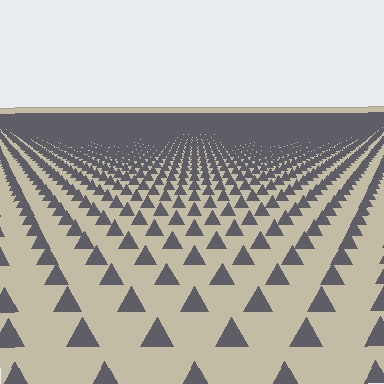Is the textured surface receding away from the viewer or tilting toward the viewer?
The surface is receding away from the viewer. Texture elements get smaller and denser toward the top.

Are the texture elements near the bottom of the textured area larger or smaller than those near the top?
Larger. Near the bottom, elements are closer to the viewer and appear at a bigger on-screen size.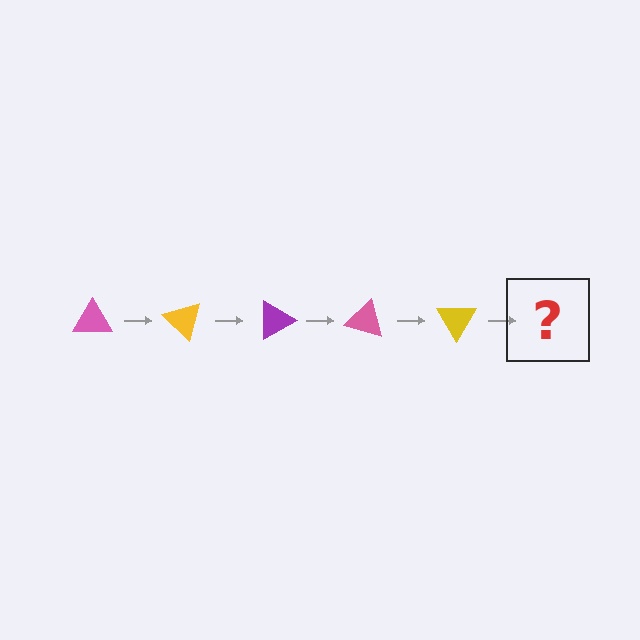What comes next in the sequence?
The next element should be a purple triangle, rotated 225 degrees from the start.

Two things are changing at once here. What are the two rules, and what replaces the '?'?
The two rules are that it rotates 45 degrees each step and the color cycles through pink, yellow, and purple. The '?' should be a purple triangle, rotated 225 degrees from the start.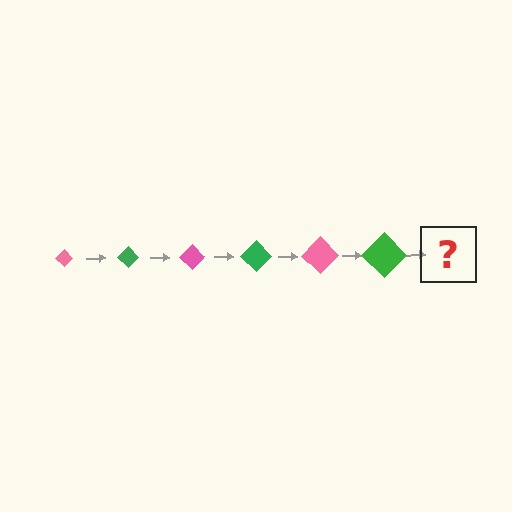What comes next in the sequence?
The next element should be a pink diamond, larger than the previous one.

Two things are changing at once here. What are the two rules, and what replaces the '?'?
The two rules are that the diamond grows larger each step and the color cycles through pink and green. The '?' should be a pink diamond, larger than the previous one.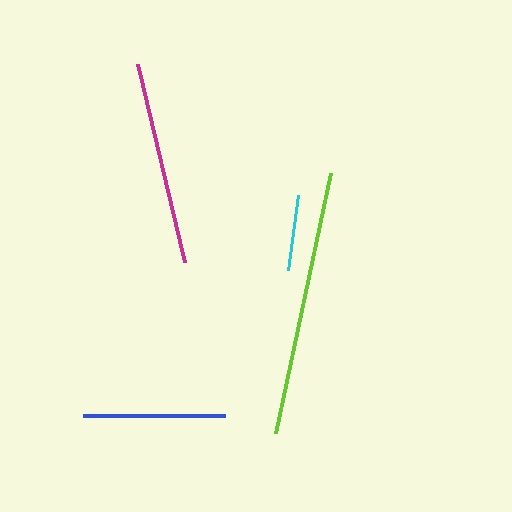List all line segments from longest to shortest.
From longest to shortest: lime, magenta, blue, cyan.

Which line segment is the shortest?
The cyan line is the shortest at approximately 75 pixels.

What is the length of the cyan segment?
The cyan segment is approximately 75 pixels long.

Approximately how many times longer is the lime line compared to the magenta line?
The lime line is approximately 1.3 times the length of the magenta line.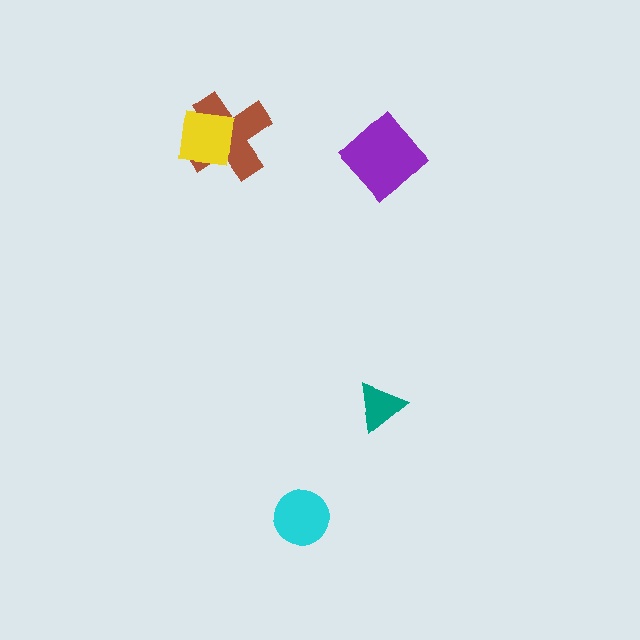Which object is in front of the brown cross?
The yellow square is in front of the brown cross.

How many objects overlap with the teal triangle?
0 objects overlap with the teal triangle.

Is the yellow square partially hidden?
No, no other shape covers it.